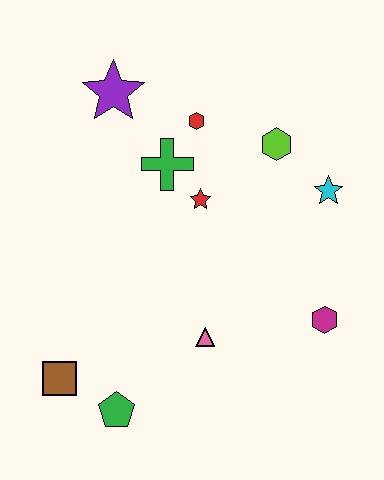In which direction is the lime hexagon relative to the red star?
The lime hexagon is to the right of the red star.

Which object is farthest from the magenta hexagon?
The purple star is farthest from the magenta hexagon.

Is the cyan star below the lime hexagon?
Yes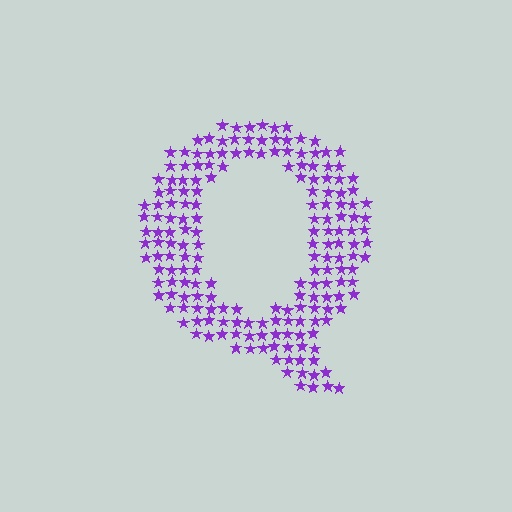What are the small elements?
The small elements are stars.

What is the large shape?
The large shape is the letter Q.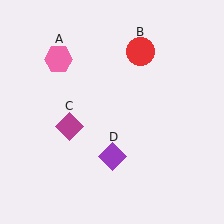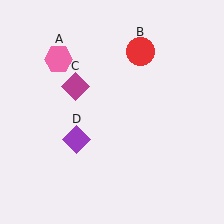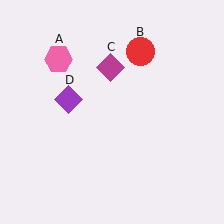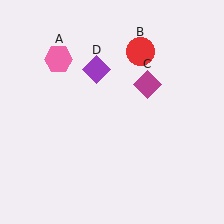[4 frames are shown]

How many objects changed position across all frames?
2 objects changed position: magenta diamond (object C), purple diamond (object D).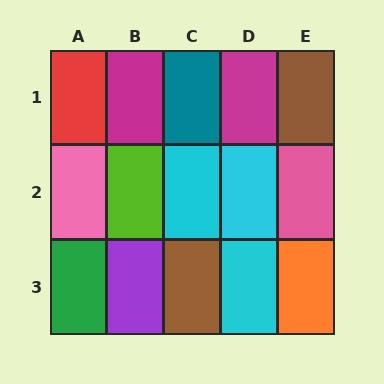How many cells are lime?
1 cell is lime.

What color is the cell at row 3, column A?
Green.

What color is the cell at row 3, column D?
Cyan.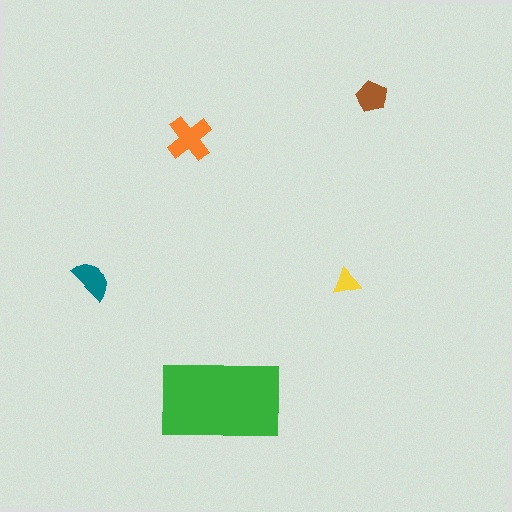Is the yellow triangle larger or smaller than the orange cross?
Smaller.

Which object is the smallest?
The yellow triangle.